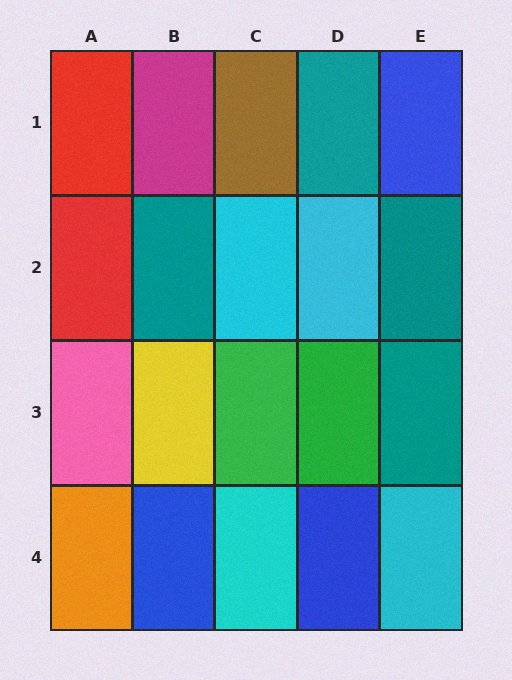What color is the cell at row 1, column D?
Teal.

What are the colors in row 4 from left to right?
Orange, blue, cyan, blue, cyan.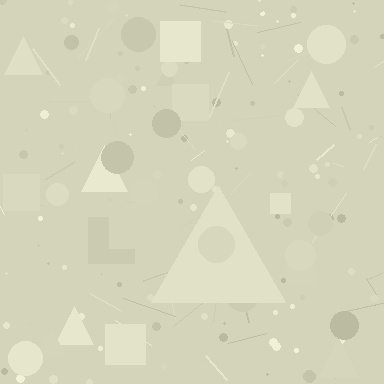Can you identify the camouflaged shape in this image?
The camouflaged shape is a triangle.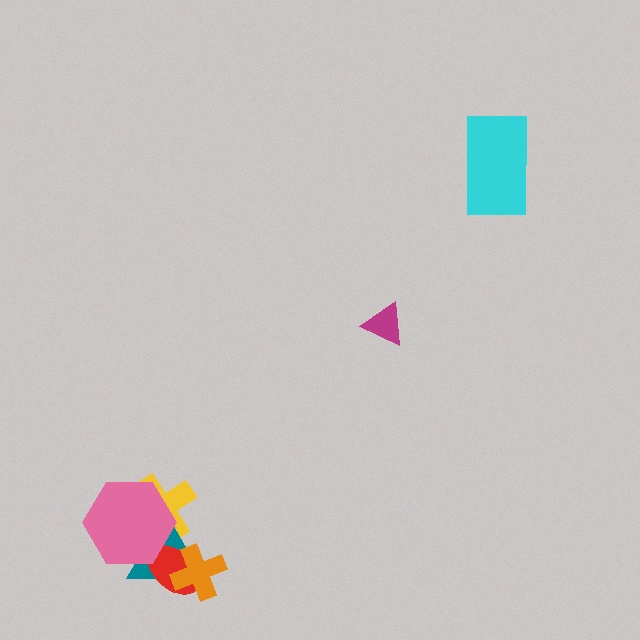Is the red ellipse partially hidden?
Yes, it is partially covered by another shape.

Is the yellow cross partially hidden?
Yes, it is partially covered by another shape.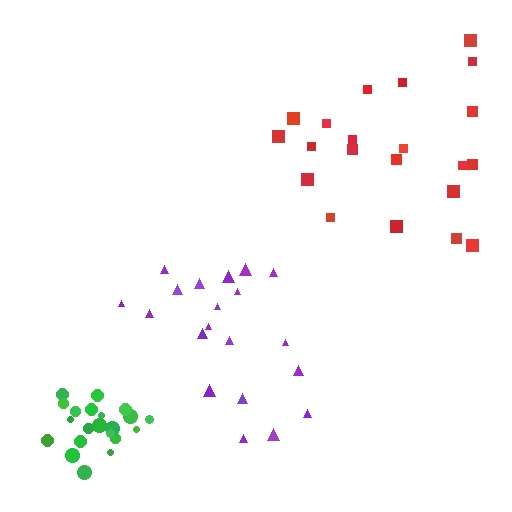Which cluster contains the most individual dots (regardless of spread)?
Green (22).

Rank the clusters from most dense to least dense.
green, purple, red.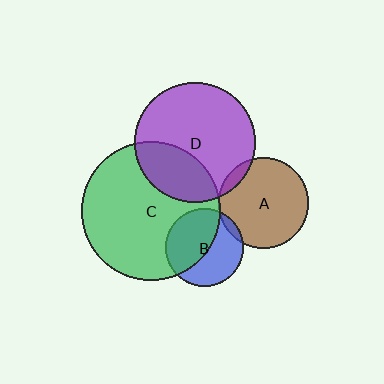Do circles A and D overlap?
Yes.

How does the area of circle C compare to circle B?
Approximately 3.2 times.